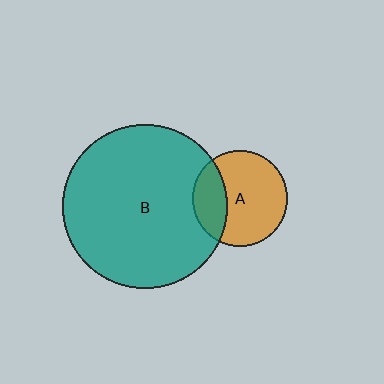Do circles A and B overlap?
Yes.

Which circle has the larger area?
Circle B (teal).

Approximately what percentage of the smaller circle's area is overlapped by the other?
Approximately 25%.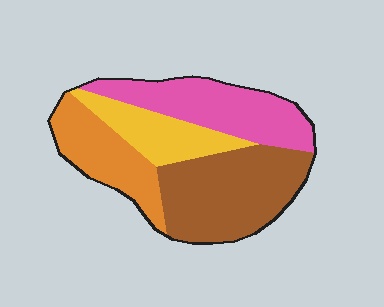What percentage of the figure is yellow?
Yellow takes up about one sixth (1/6) of the figure.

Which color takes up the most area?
Brown, at roughly 35%.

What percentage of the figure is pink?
Pink covers around 25% of the figure.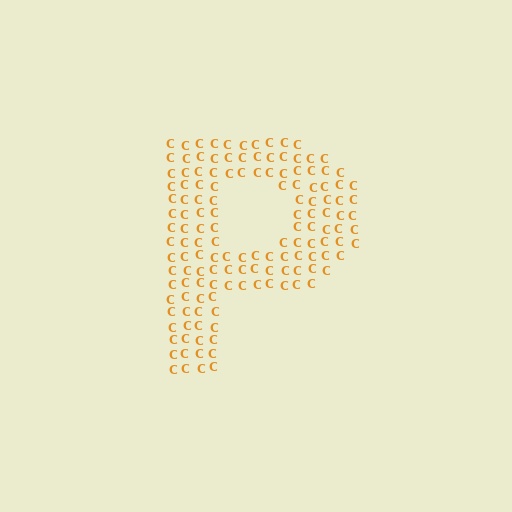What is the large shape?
The large shape is the letter P.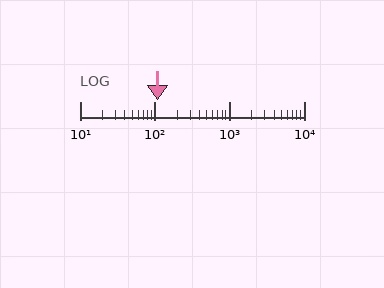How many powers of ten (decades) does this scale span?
The scale spans 3 decades, from 10 to 10000.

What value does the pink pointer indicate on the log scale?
The pointer indicates approximately 110.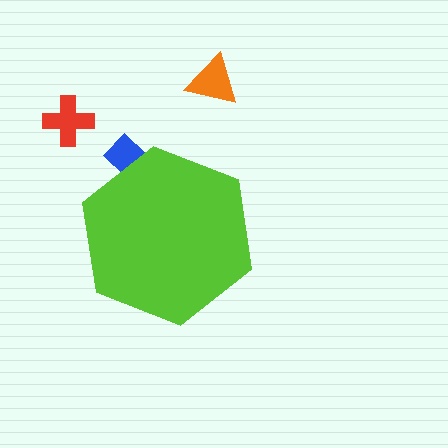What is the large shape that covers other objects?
A lime hexagon.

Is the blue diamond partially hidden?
Yes, the blue diamond is partially hidden behind the lime hexagon.